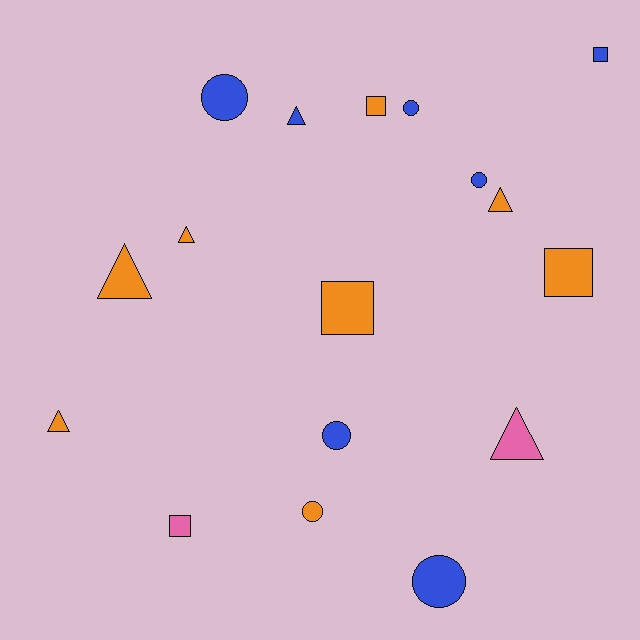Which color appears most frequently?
Orange, with 8 objects.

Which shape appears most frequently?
Triangle, with 6 objects.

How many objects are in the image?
There are 17 objects.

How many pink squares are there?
There is 1 pink square.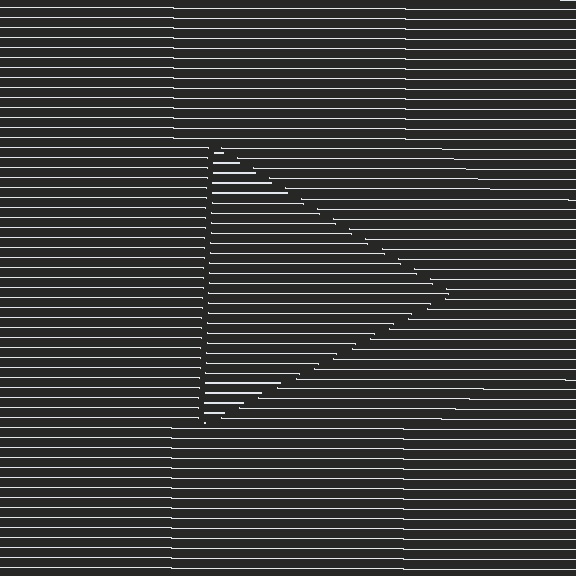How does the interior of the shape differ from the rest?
The interior of the shape contains the same grating, shifted by half a period — the contour is defined by the phase discontinuity where line-ends from the inner and outer gratings abut.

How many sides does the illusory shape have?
3 sides — the line-ends trace a triangle.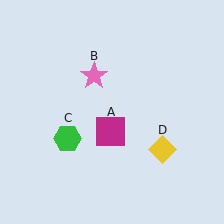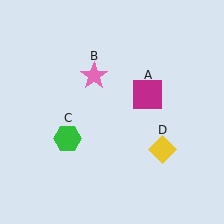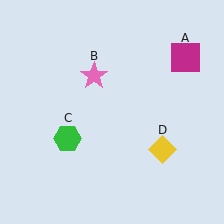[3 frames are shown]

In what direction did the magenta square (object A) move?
The magenta square (object A) moved up and to the right.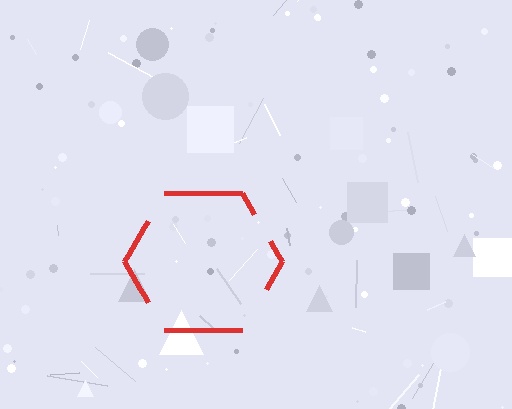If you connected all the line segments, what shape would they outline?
They would outline a hexagon.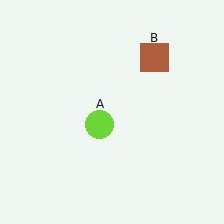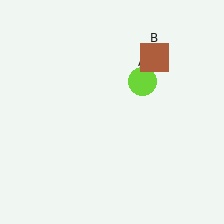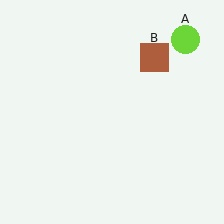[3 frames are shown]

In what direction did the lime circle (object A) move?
The lime circle (object A) moved up and to the right.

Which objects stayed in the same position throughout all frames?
Brown square (object B) remained stationary.